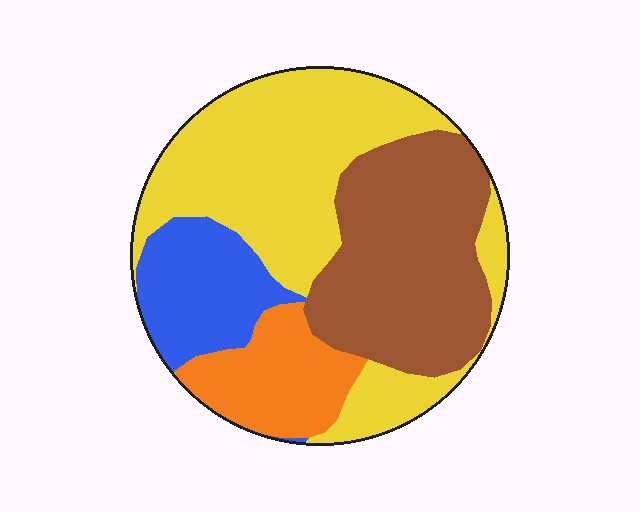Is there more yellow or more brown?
Yellow.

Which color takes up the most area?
Yellow, at roughly 40%.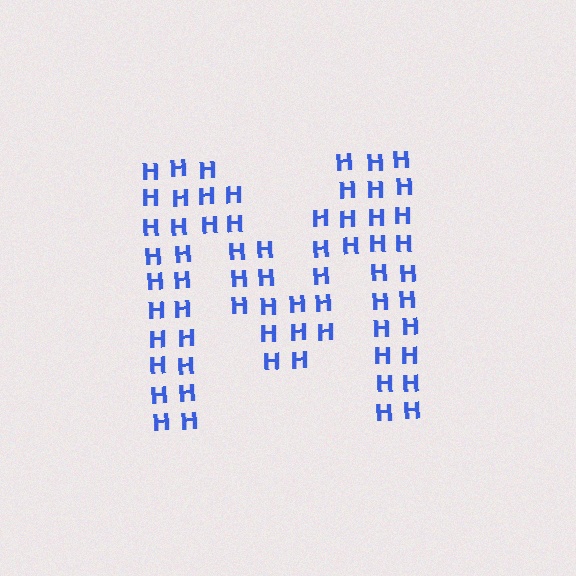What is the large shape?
The large shape is the letter M.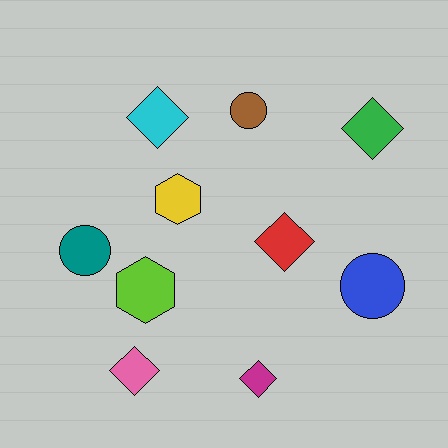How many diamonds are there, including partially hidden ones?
There are 5 diamonds.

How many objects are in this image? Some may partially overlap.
There are 10 objects.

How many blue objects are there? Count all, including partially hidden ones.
There is 1 blue object.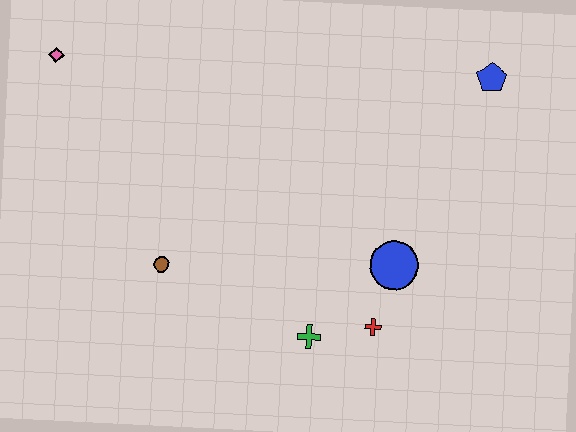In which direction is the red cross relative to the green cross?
The red cross is to the right of the green cross.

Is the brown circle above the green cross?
Yes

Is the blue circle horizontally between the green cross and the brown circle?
No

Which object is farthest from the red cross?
The pink diamond is farthest from the red cross.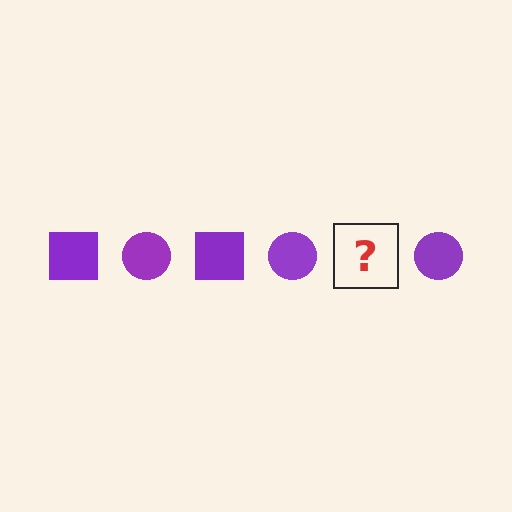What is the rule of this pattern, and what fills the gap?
The rule is that the pattern cycles through square, circle shapes in purple. The gap should be filled with a purple square.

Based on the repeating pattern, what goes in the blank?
The blank should be a purple square.